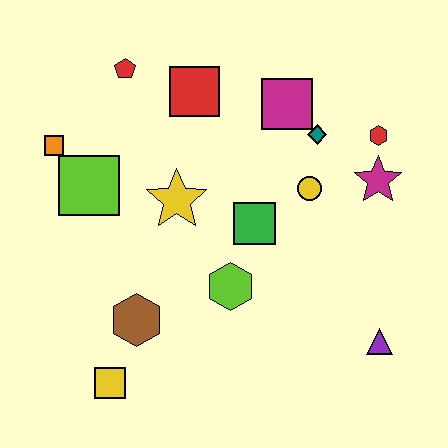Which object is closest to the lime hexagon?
The green square is closest to the lime hexagon.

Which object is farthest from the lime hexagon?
The red pentagon is farthest from the lime hexagon.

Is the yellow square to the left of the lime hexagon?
Yes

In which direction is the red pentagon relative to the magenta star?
The red pentagon is to the left of the magenta star.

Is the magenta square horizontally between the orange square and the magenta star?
Yes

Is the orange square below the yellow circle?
No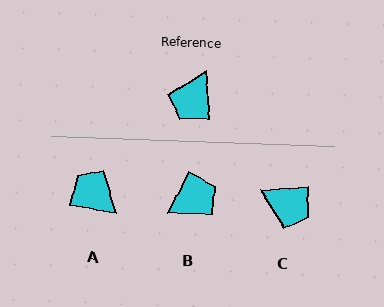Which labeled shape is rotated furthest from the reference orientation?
B, about 149 degrees away.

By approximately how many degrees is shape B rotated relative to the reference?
Approximately 149 degrees counter-clockwise.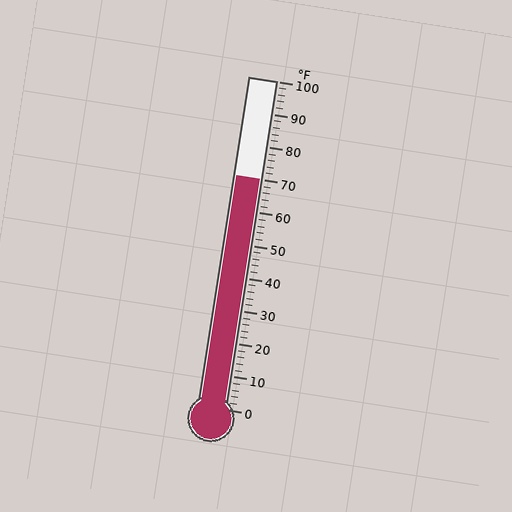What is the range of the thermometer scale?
The thermometer scale ranges from 0°F to 100°F.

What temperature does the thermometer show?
The thermometer shows approximately 70°F.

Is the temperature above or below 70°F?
The temperature is at 70°F.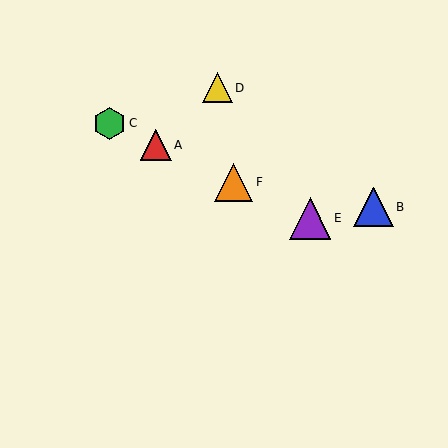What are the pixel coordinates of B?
Object B is at (373, 207).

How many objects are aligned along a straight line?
4 objects (A, C, E, F) are aligned along a straight line.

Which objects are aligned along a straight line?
Objects A, C, E, F are aligned along a straight line.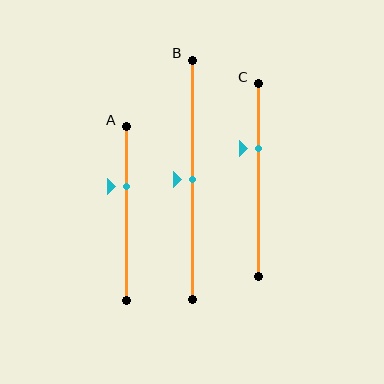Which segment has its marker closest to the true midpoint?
Segment B has its marker closest to the true midpoint.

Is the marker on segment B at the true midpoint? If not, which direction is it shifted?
Yes, the marker on segment B is at the true midpoint.